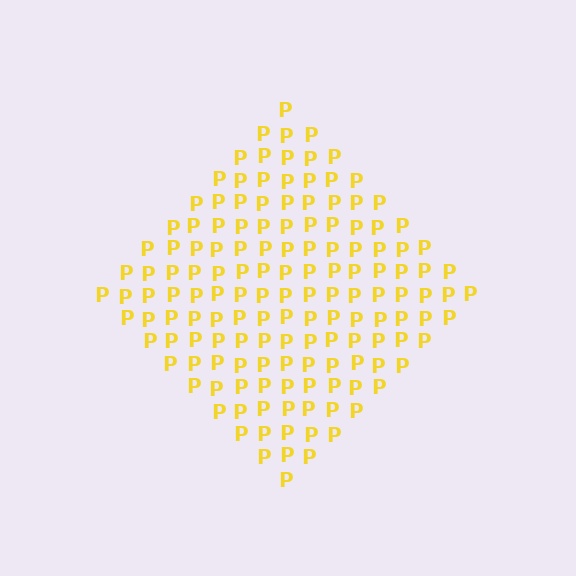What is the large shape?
The large shape is a diamond.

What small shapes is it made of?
It is made of small letter P's.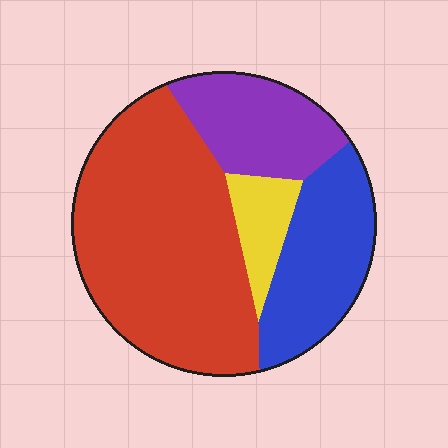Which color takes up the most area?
Red, at roughly 50%.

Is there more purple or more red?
Red.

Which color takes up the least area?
Yellow, at roughly 10%.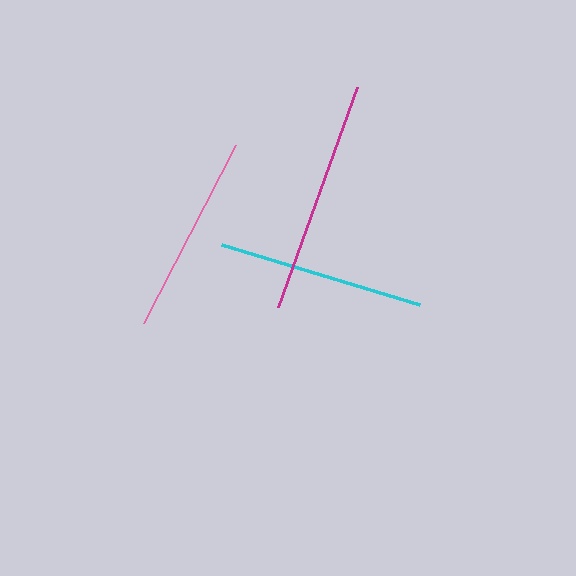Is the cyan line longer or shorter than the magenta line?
The magenta line is longer than the cyan line.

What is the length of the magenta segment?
The magenta segment is approximately 233 pixels long.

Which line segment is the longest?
The magenta line is the longest at approximately 233 pixels.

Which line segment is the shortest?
The pink line is the shortest at approximately 200 pixels.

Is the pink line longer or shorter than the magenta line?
The magenta line is longer than the pink line.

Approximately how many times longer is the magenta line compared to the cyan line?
The magenta line is approximately 1.1 times the length of the cyan line.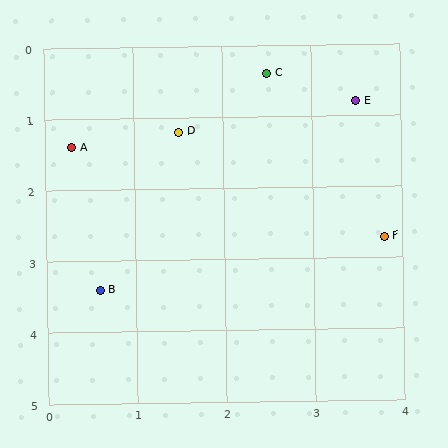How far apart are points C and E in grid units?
Points C and E are about 1.1 grid units apart.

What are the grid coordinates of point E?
Point E is at approximately (3.5, 0.8).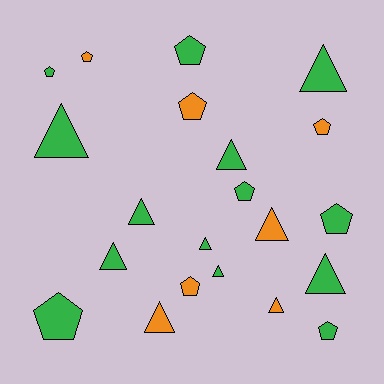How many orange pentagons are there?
There are 4 orange pentagons.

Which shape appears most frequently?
Triangle, with 11 objects.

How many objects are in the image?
There are 21 objects.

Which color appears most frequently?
Green, with 14 objects.